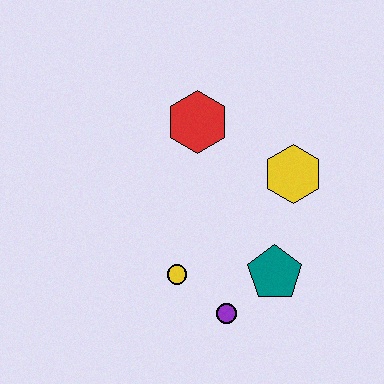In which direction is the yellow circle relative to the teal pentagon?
The yellow circle is to the left of the teal pentagon.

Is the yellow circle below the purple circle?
No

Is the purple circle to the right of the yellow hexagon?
No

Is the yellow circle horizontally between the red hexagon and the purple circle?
No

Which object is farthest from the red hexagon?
The purple circle is farthest from the red hexagon.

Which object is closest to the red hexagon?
The yellow hexagon is closest to the red hexagon.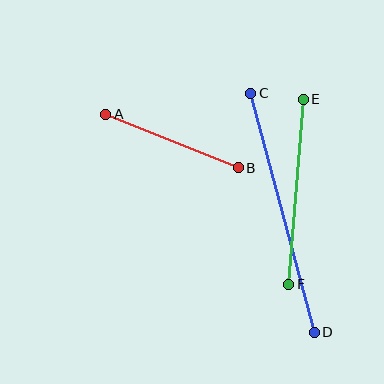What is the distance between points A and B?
The distance is approximately 143 pixels.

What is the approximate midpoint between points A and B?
The midpoint is at approximately (172, 141) pixels.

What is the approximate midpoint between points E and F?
The midpoint is at approximately (296, 192) pixels.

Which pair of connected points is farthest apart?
Points C and D are farthest apart.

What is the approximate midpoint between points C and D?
The midpoint is at approximately (282, 213) pixels.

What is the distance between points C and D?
The distance is approximately 248 pixels.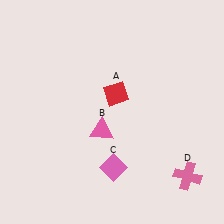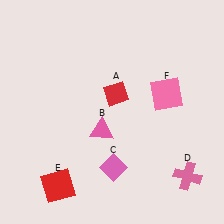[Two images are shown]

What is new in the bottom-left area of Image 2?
A red square (E) was added in the bottom-left area of Image 2.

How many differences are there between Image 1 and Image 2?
There are 2 differences between the two images.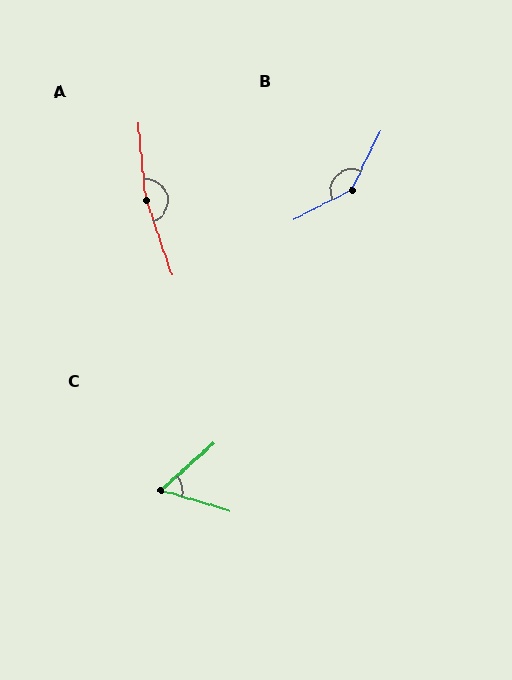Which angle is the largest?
A, at approximately 167 degrees.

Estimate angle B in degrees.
Approximately 143 degrees.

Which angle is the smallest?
C, at approximately 58 degrees.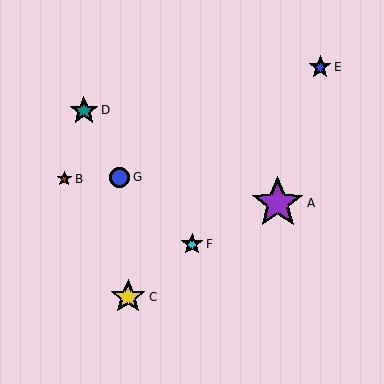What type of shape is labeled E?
Shape E is a blue star.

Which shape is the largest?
The purple star (labeled A) is the largest.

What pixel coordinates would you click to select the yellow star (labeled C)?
Click at (128, 297) to select the yellow star C.